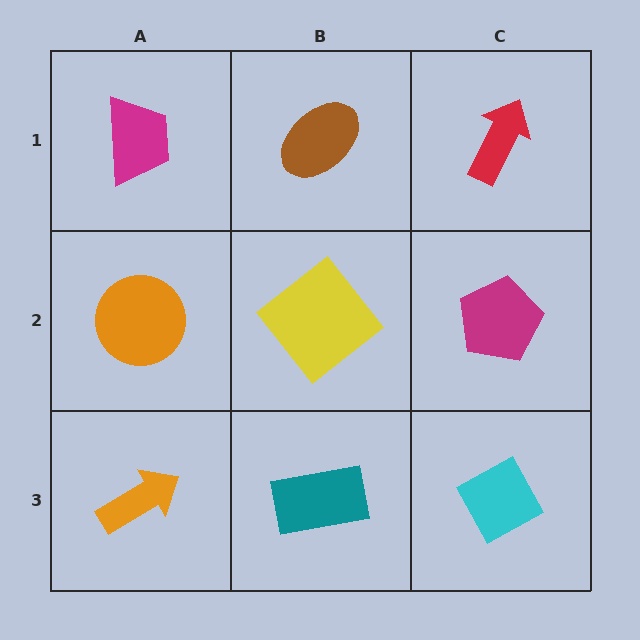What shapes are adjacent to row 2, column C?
A red arrow (row 1, column C), a cyan diamond (row 3, column C), a yellow diamond (row 2, column B).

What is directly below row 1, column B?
A yellow diamond.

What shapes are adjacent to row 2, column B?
A brown ellipse (row 1, column B), a teal rectangle (row 3, column B), an orange circle (row 2, column A), a magenta pentagon (row 2, column C).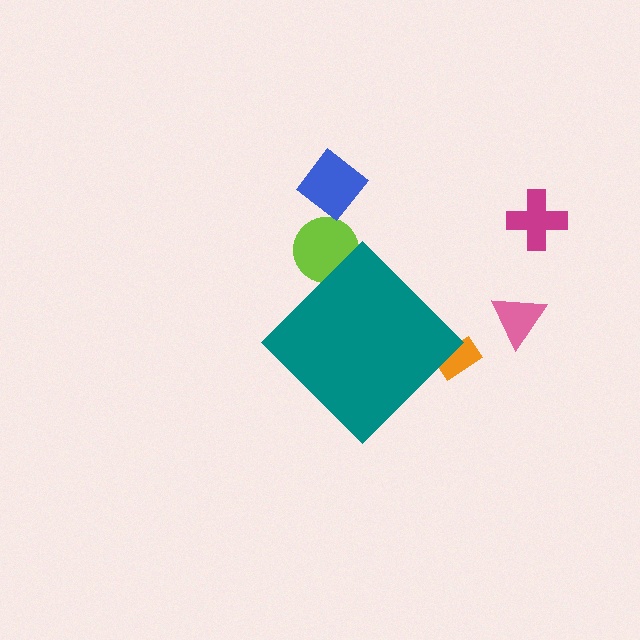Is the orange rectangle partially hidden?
Yes, the orange rectangle is partially hidden behind the teal diamond.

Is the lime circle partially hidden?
Yes, the lime circle is partially hidden behind the teal diamond.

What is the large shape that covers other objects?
A teal diamond.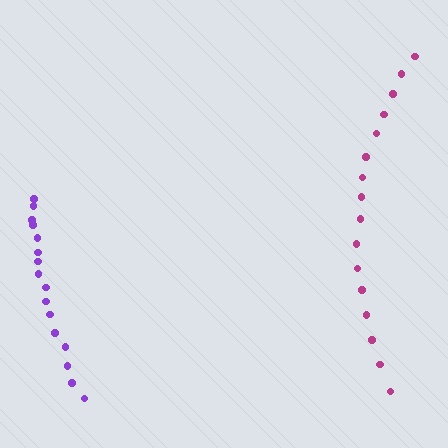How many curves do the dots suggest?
There are 2 distinct paths.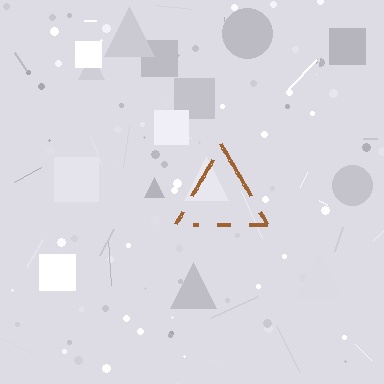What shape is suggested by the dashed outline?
The dashed outline suggests a triangle.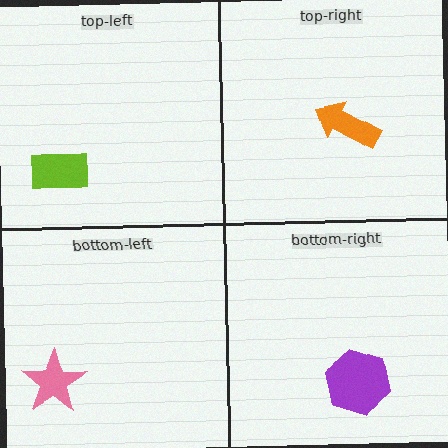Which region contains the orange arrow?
The top-right region.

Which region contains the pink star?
The bottom-left region.